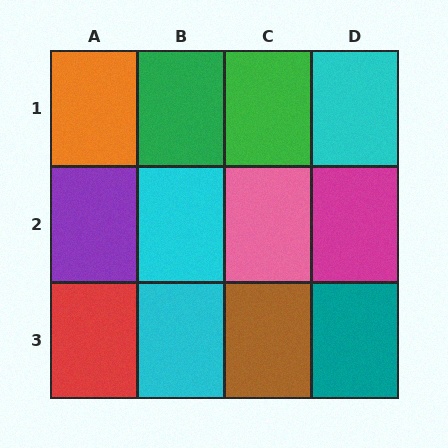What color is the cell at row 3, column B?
Cyan.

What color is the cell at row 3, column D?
Teal.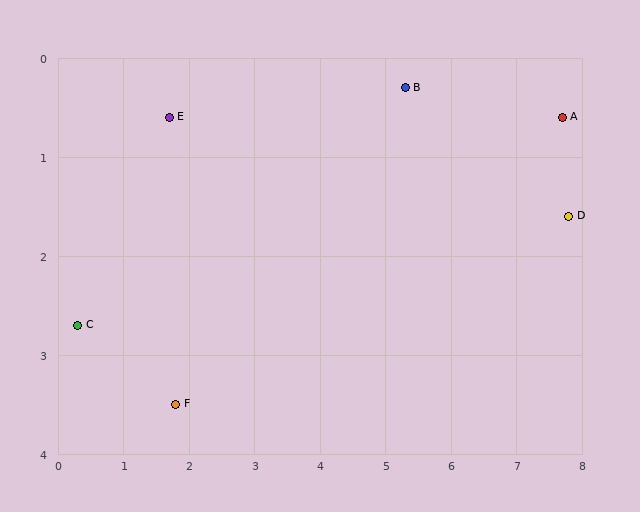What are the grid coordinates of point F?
Point F is at approximately (1.8, 3.5).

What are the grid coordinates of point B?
Point B is at approximately (5.3, 0.3).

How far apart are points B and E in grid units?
Points B and E are about 3.6 grid units apart.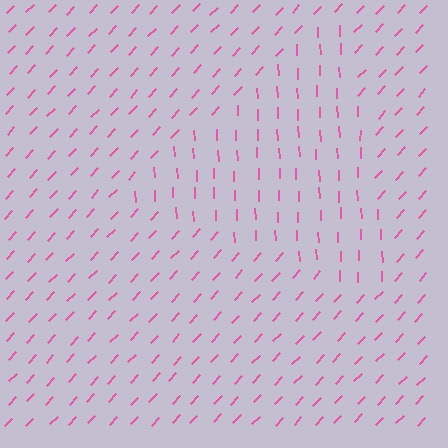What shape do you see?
I see a triangle.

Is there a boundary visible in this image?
Yes, there is a texture boundary formed by a change in line orientation.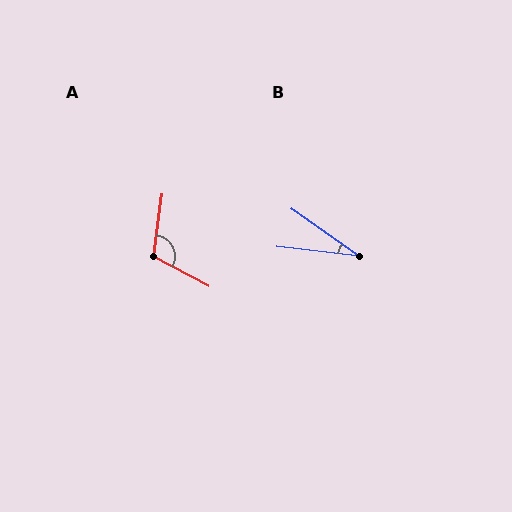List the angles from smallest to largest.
B (28°), A (111°).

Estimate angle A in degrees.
Approximately 111 degrees.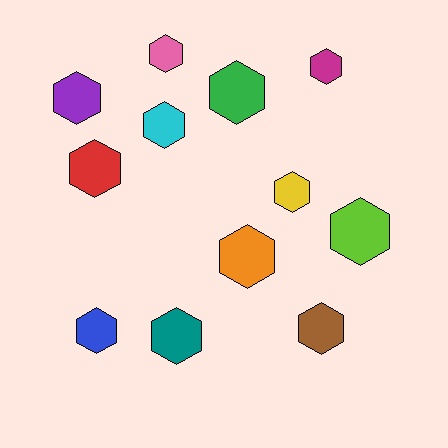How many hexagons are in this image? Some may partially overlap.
There are 12 hexagons.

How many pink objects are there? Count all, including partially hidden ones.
There is 1 pink object.